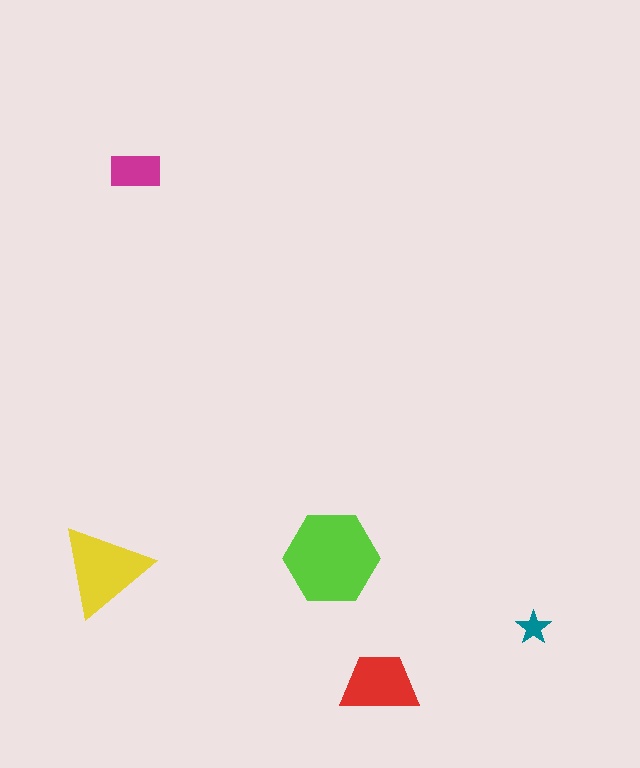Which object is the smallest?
The teal star.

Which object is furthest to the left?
The yellow triangle is leftmost.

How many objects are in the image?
There are 5 objects in the image.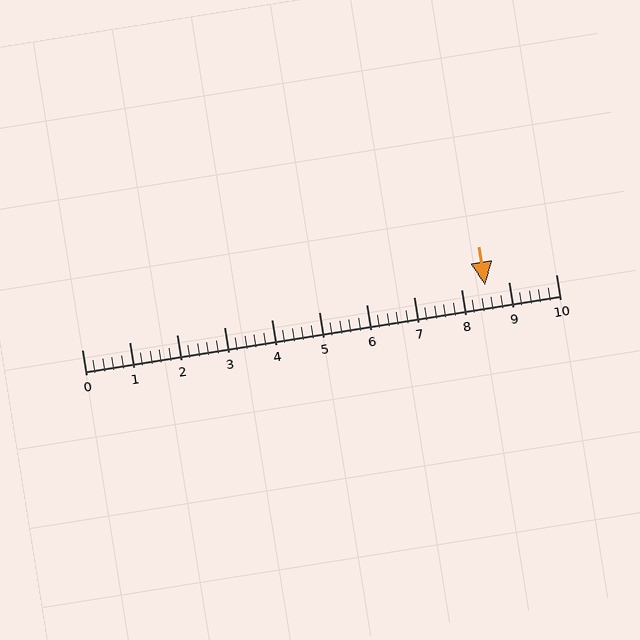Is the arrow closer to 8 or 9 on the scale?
The arrow is closer to 9.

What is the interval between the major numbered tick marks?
The major tick marks are spaced 1 units apart.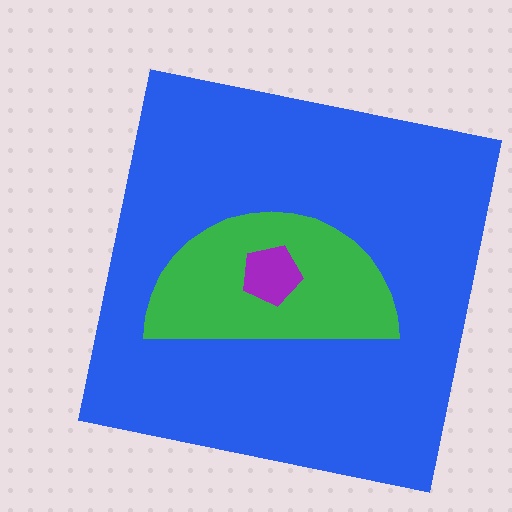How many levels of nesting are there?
3.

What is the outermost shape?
The blue square.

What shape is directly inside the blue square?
The green semicircle.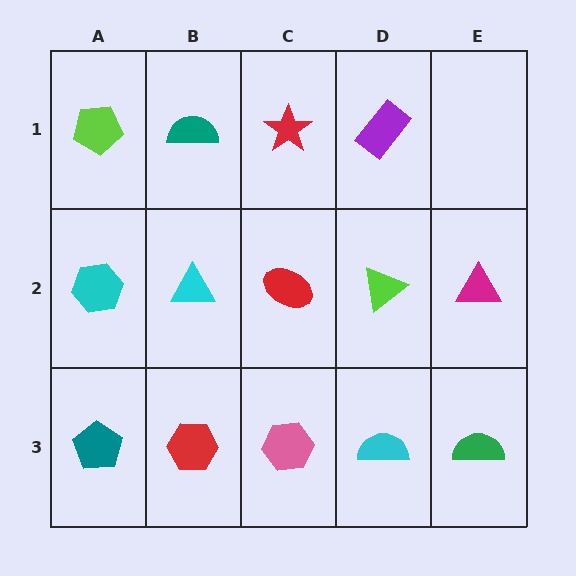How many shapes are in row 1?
4 shapes.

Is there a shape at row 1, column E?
No, that cell is empty.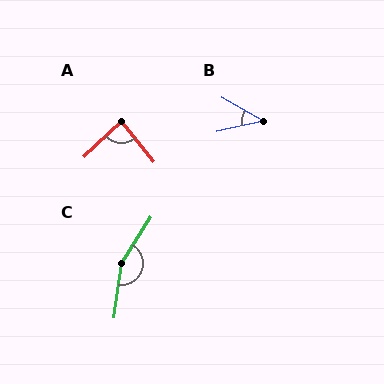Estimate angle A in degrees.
Approximately 85 degrees.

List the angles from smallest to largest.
B (42°), A (85°), C (156°).